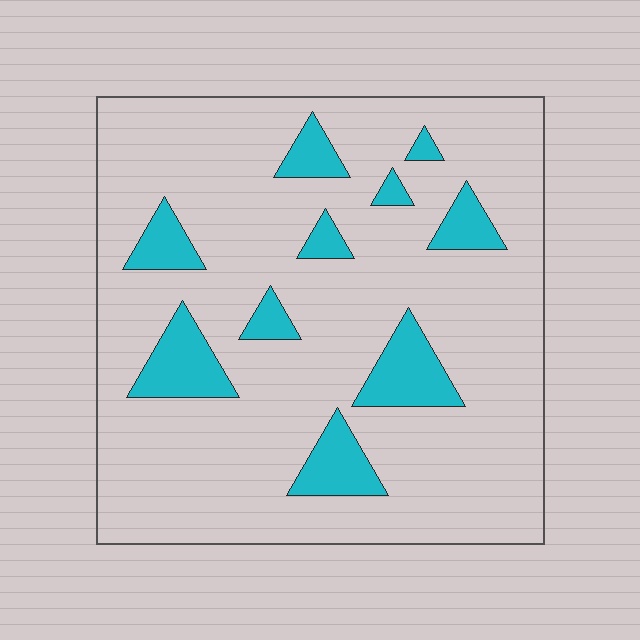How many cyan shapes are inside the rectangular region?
10.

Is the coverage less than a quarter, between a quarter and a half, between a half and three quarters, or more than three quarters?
Less than a quarter.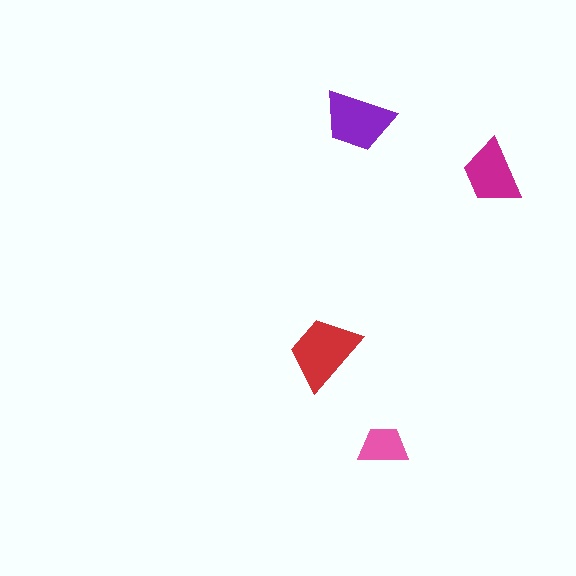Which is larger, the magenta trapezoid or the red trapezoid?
The red one.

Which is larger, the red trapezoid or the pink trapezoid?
The red one.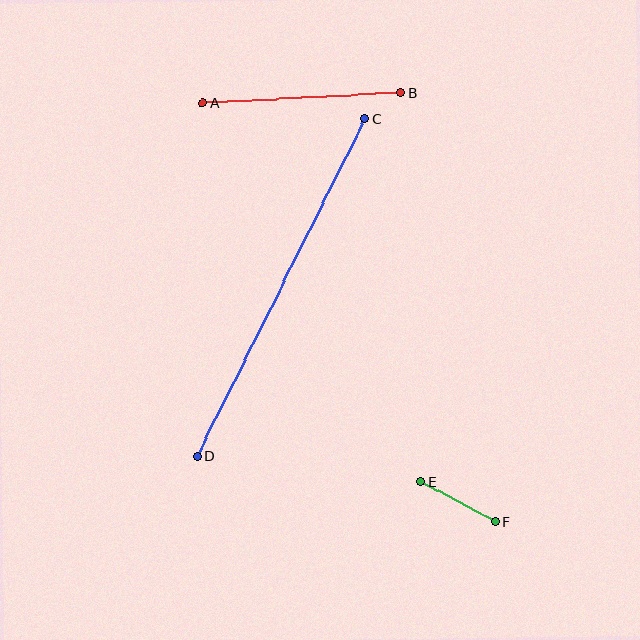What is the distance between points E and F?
The distance is approximately 85 pixels.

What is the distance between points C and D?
The distance is approximately 377 pixels.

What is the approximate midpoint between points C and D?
The midpoint is at approximately (281, 288) pixels.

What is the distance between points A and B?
The distance is approximately 198 pixels.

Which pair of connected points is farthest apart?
Points C and D are farthest apart.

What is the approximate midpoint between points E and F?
The midpoint is at approximately (458, 501) pixels.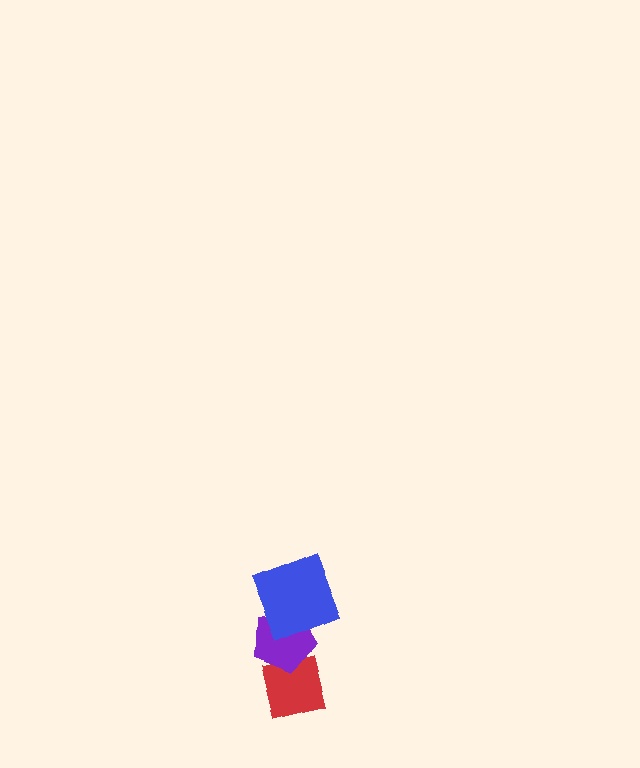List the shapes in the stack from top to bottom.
From top to bottom: the blue square, the purple pentagon, the red square.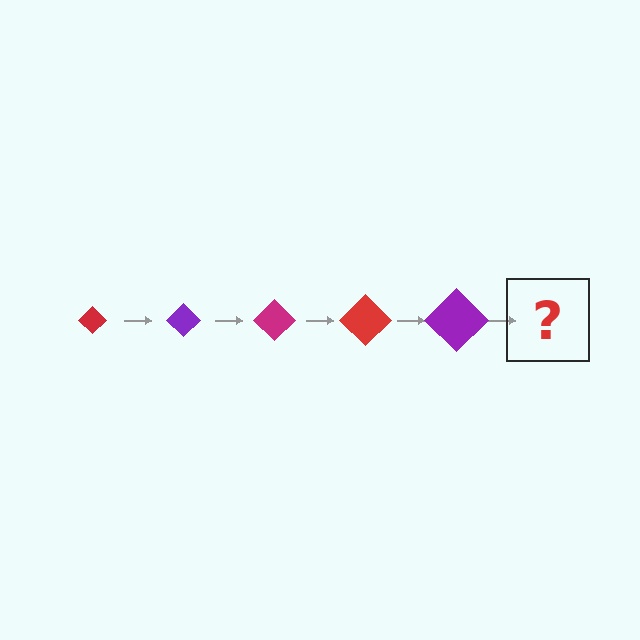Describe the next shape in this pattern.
It should be a magenta diamond, larger than the previous one.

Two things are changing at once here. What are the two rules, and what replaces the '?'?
The two rules are that the diamond grows larger each step and the color cycles through red, purple, and magenta. The '?' should be a magenta diamond, larger than the previous one.